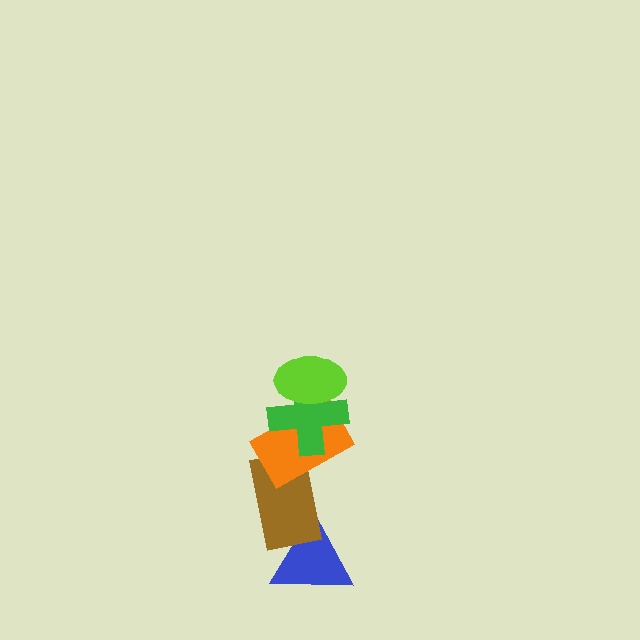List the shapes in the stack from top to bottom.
From top to bottom: the lime ellipse, the green cross, the orange rectangle, the brown rectangle, the blue triangle.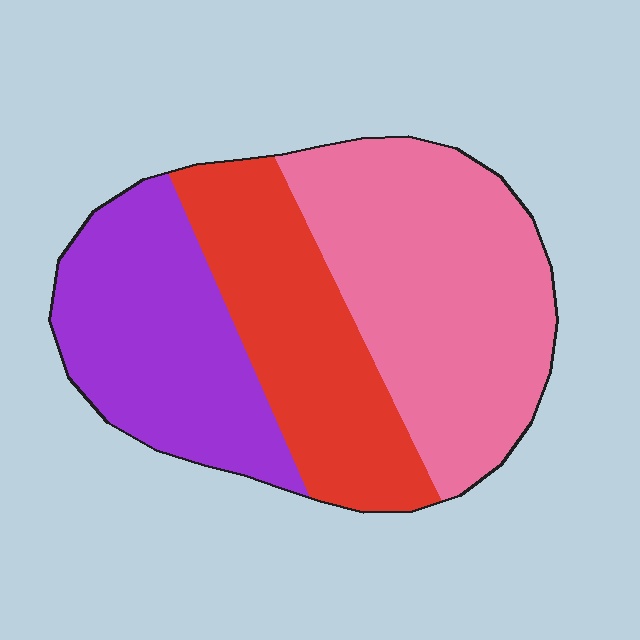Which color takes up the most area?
Pink, at roughly 40%.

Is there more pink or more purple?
Pink.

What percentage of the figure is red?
Red takes up about one quarter (1/4) of the figure.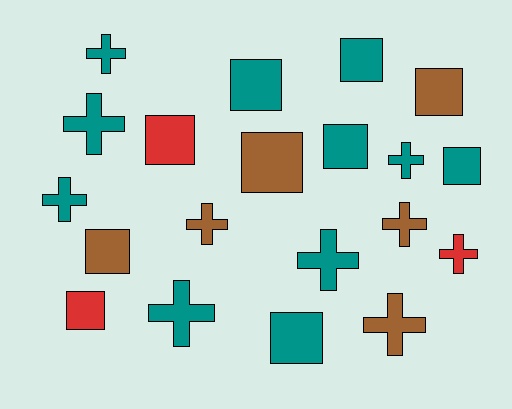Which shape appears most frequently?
Square, with 10 objects.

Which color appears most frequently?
Teal, with 11 objects.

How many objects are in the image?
There are 20 objects.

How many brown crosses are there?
There are 3 brown crosses.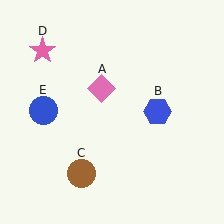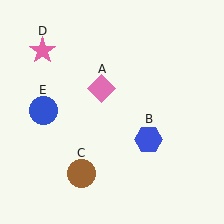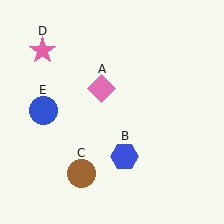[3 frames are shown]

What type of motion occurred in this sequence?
The blue hexagon (object B) rotated clockwise around the center of the scene.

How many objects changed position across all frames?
1 object changed position: blue hexagon (object B).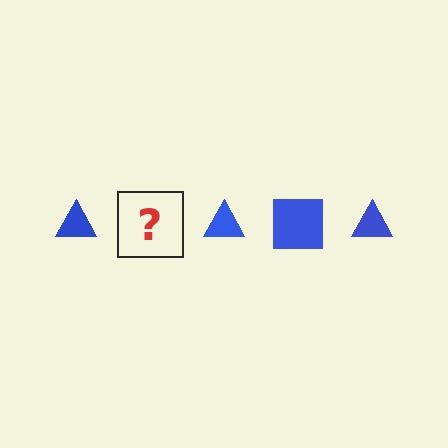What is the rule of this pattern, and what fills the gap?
The rule is that the pattern cycles through triangle, square shapes in blue. The gap should be filled with a blue square.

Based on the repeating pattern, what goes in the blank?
The blank should be a blue square.